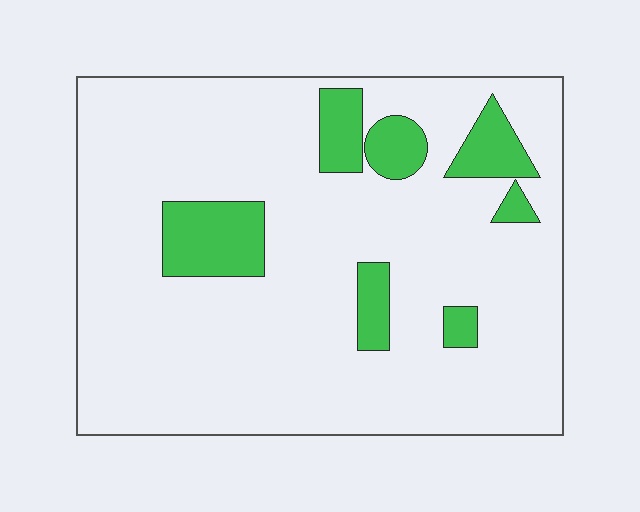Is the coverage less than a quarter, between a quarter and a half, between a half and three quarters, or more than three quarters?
Less than a quarter.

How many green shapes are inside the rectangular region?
7.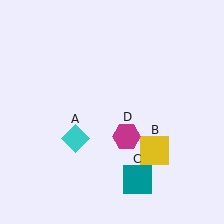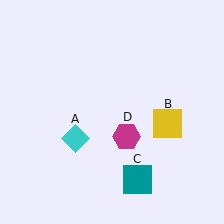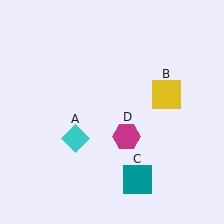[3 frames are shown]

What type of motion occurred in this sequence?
The yellow square (object B) rotated counterclockwise around the center of the scene.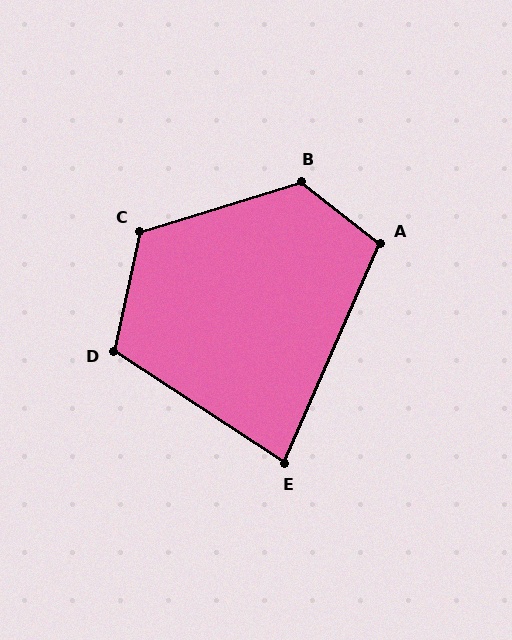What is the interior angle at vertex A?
Approximately 105 degrees (obtuse).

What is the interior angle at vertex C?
Approximately 120 degrees (obtuse).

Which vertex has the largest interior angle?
B, at approximately 124 degrees.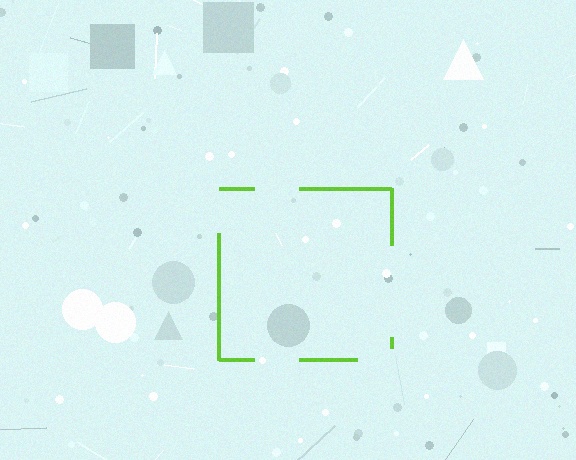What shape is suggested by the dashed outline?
The dashed outline suggests a square.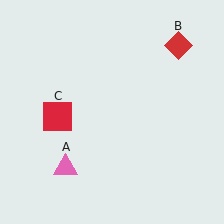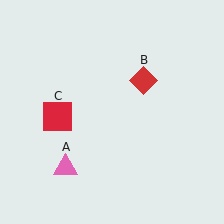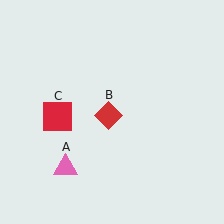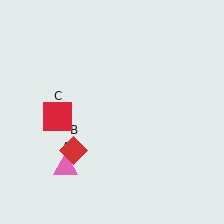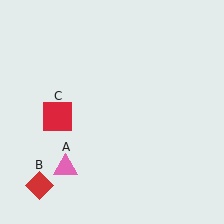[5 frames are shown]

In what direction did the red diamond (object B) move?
The red diamond (object B) moved down and to the left.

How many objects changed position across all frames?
1 object changed position: red diamond (object B).